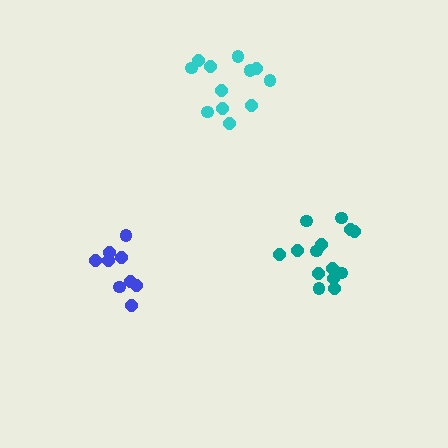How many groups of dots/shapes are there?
There are 3 groups.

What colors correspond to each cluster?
The clusters are colored: cyan, blue, teal.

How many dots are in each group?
Group 1: 12 dots, Group 2: 9 dots, Group 3: 14 dots (35 total).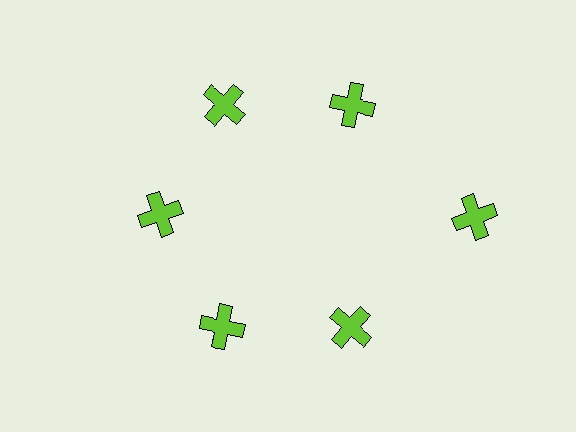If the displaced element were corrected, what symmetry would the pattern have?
It would have 6-fold rotational symmetry — the pattern would map onto itself every 60 degrees.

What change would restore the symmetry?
The symmetry would be restored by moving it inward, back onto the ring so that all 6 crosses sit at equal angles and equal distance from the center.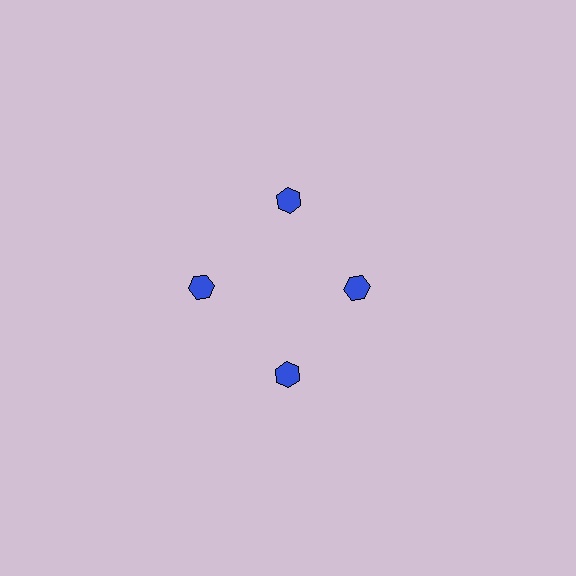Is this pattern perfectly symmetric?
No. The 4 blue hexagons are arranged in a ring, but one element near the 3 o'clock position is pulled inward toward the center, breaking the 4-fold rotational symmetry.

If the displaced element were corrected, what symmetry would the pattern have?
It would have 4-fold rotational symmetry — the pattern would map onto itself every 90 degrees.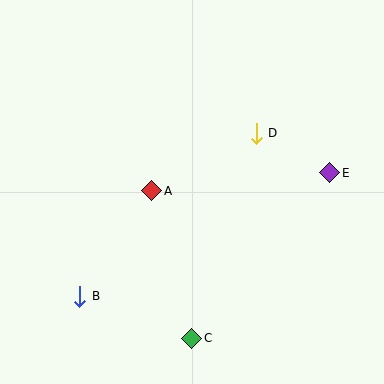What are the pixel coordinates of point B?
Point B is at (80, 296).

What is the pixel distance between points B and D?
The distance between B and D is 240 pixels.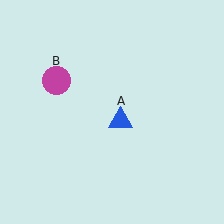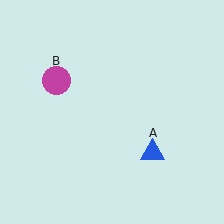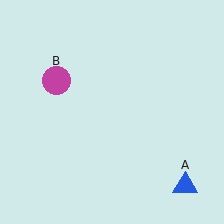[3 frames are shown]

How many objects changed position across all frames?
1 object changed position: blue triangle (object A).